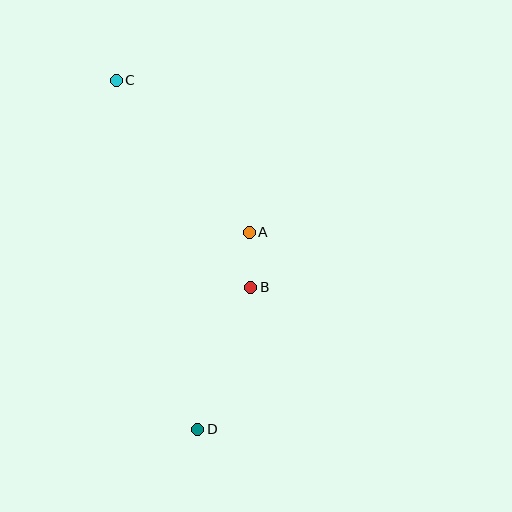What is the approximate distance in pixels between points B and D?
The distance between B and D is approximately 152 pixels.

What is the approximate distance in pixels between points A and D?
The distance between A and D is approximately 203 pixels.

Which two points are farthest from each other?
Points C and D are farthest from each other.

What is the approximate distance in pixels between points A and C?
The distance between A and C is approximately 202 pixels.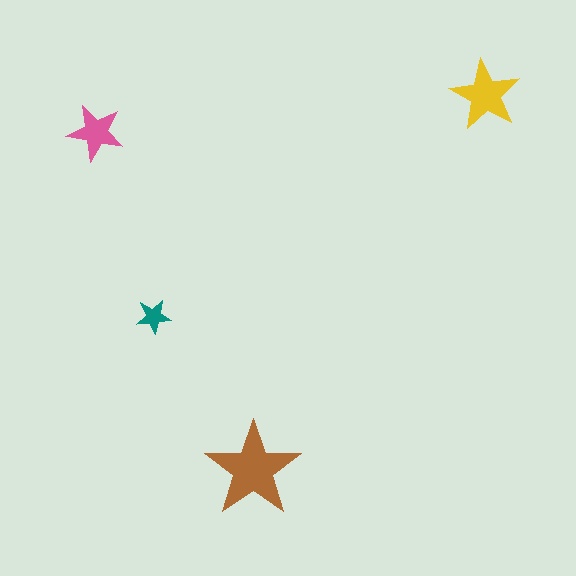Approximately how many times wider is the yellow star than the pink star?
About 1.5 times wider.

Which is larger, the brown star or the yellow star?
The brown one.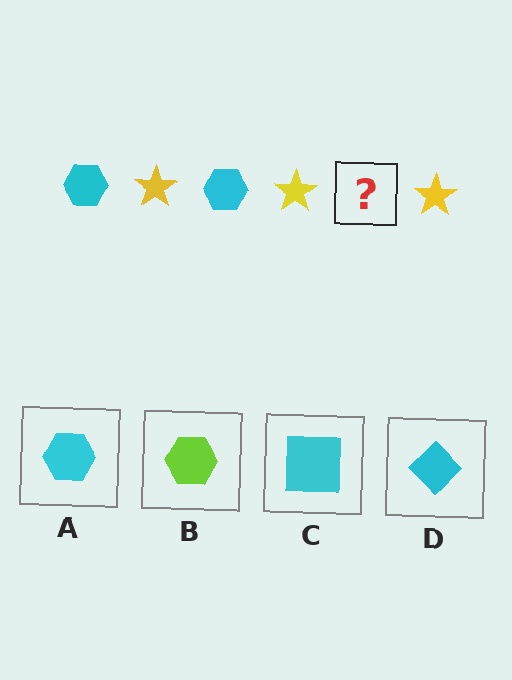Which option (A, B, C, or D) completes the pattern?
A.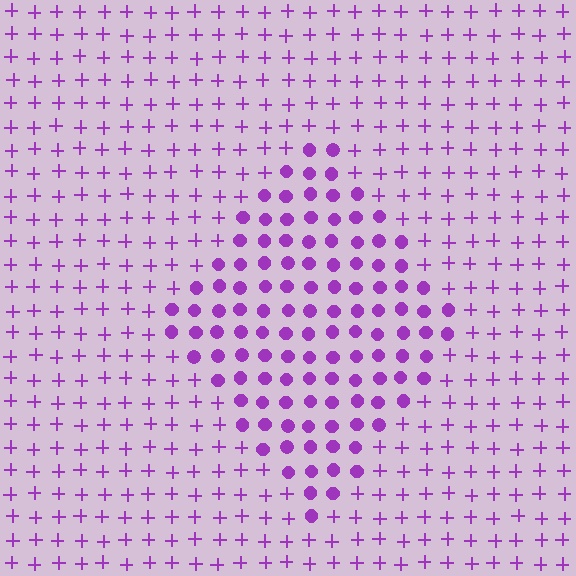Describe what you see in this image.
The image is filled with small purple elements arranged in a uniform grid. A diamond-shaped region contains circles, while the surrounding area contains plus signs. The boundary is defined purely by the change in element shape.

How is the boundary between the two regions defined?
The boundary is defined by a change in element shape: circles inside vs. plus signs outside. All elements share the same color and spacing.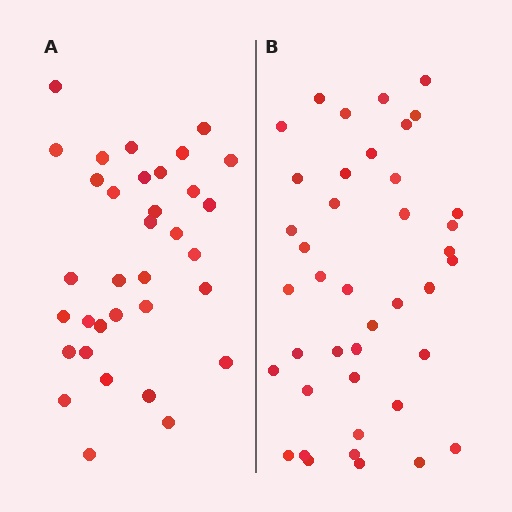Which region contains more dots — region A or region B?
Region B (the right region) has more dots.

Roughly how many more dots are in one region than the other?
Region B has roughly 8 or so more dots than region A.